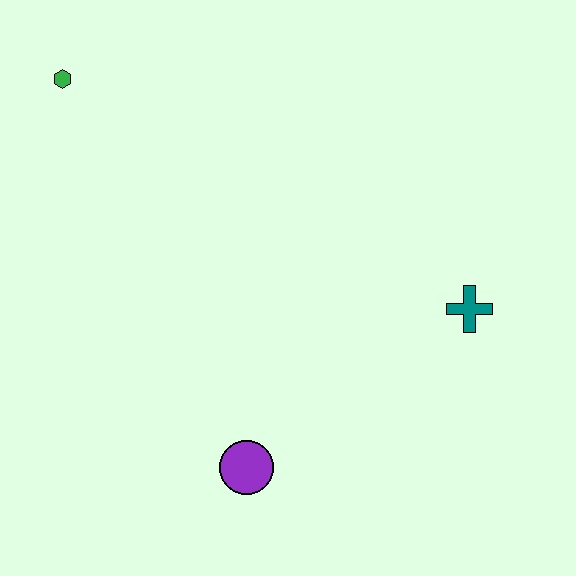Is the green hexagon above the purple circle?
Yes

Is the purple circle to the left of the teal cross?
Yes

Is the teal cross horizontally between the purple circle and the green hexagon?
No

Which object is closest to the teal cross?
The purple circle is closest to the teal cross.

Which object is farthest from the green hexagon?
The teal cross is farthest from the green hexagon.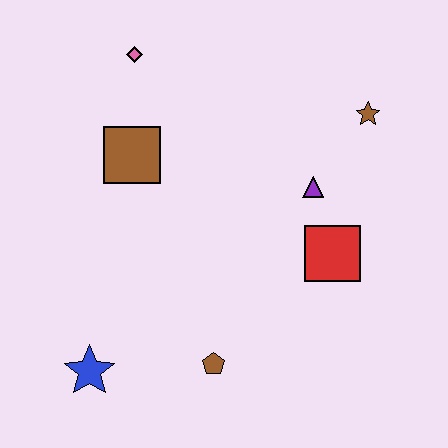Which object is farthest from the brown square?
The brown star is farthest from the brown square.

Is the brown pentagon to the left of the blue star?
No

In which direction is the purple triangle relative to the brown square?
The purple triangle is to the right of the brown square.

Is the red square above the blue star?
Yes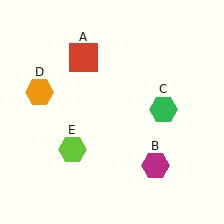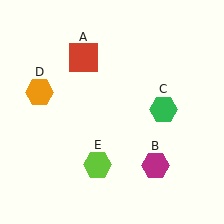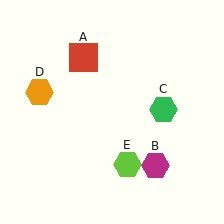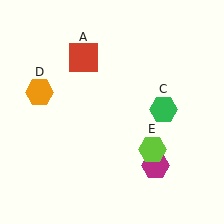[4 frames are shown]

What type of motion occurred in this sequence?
The lime hexagon (object E) rotated counterclockwise around the center of the scene.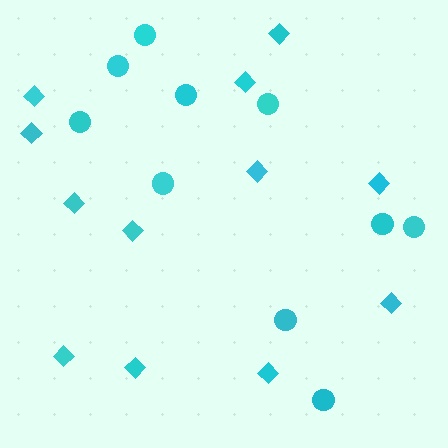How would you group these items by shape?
There are 2 groups: one group of circles (10) and one group of diamonds (12).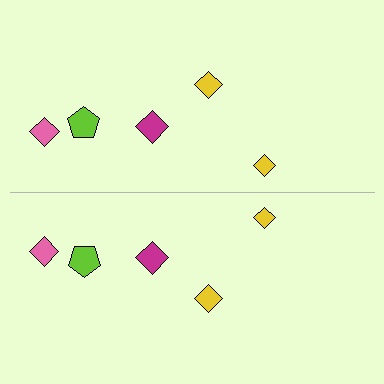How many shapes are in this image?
There are 10 shapes in this image.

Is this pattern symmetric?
Yes, this pattern has bilateral (reflection) symmetry.